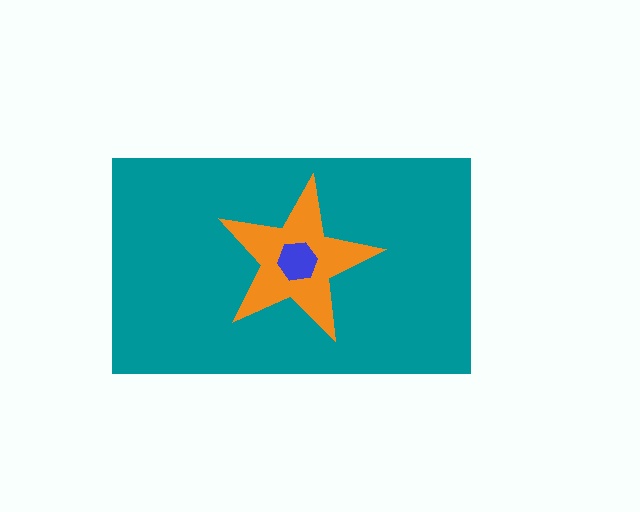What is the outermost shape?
The teal rectangle.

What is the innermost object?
The blue hexagon.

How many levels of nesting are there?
3.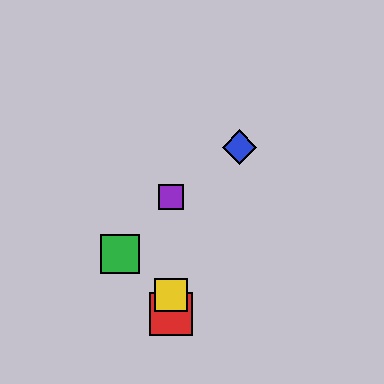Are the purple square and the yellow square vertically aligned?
Yes, both are at x≈171.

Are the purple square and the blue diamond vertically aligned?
No, the purple square is at x≈171 and the blue diamond is at x≈240.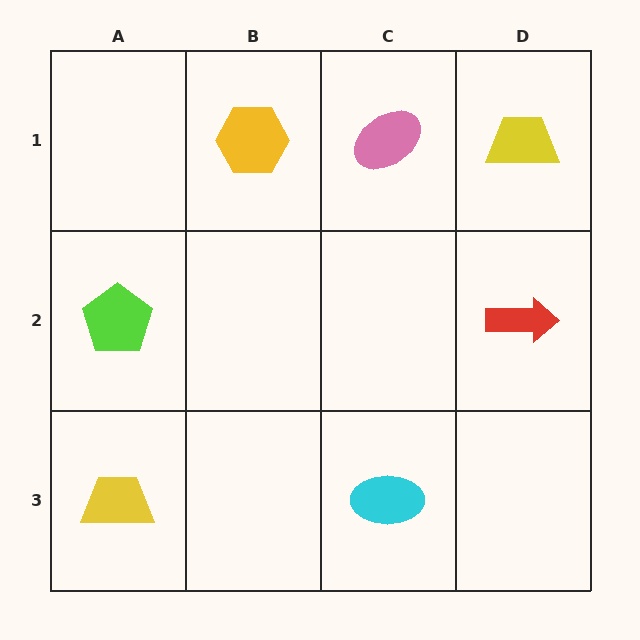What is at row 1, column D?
A yellow trapezoid.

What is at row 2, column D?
A red arrow.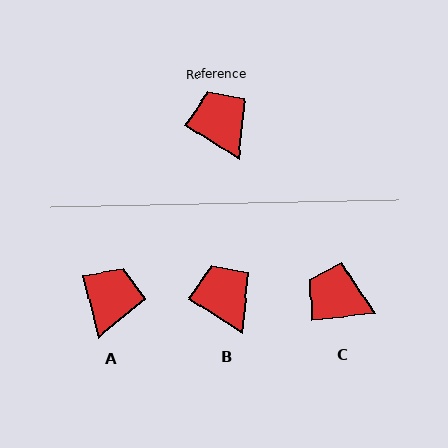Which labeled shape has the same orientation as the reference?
B.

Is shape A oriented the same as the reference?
No, it is off by about 44 degrees.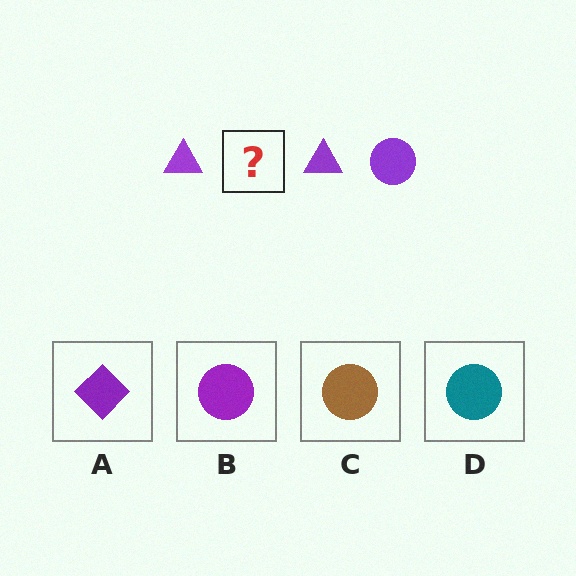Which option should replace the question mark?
Option B.